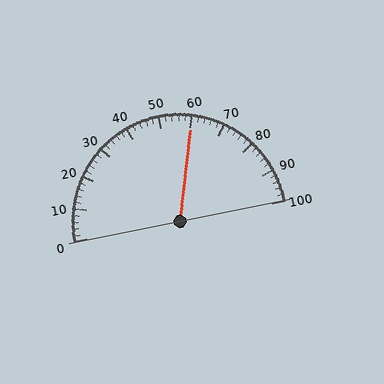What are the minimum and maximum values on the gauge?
The gauge ranges from 0 to 100.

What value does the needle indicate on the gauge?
The needle indicates approximately 60.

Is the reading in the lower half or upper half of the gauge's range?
The reading is in the upper half of the range (0 to 100).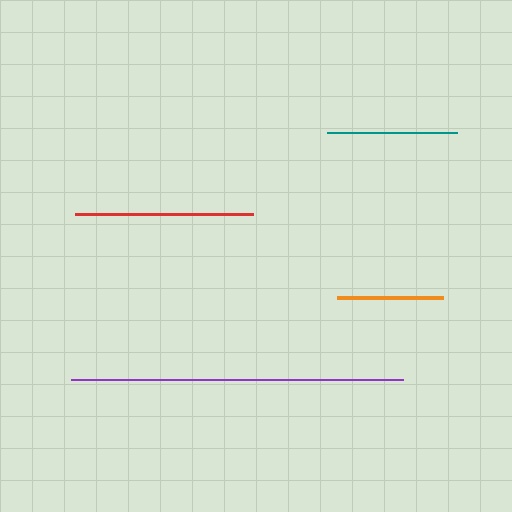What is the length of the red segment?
The red segment is approximately 178 pixels long.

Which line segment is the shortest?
The orange line is the shortest at approximately 106 pixels.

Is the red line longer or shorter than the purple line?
The purple line is longer than the red line.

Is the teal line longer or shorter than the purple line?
The purple line is longer than the teal line.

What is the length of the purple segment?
The purple segment is approximately 332 pixels long.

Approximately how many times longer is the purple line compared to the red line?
The purple line is approximately 1.9 times the length of the red line.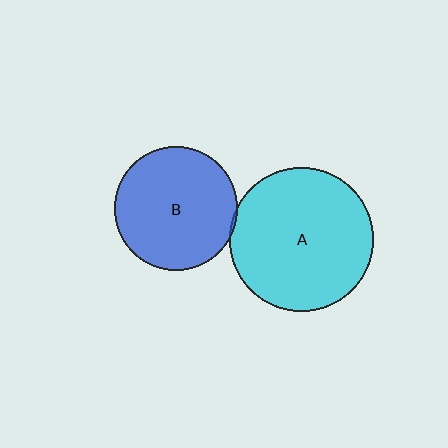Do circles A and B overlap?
Yes.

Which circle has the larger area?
Circle A (cyan).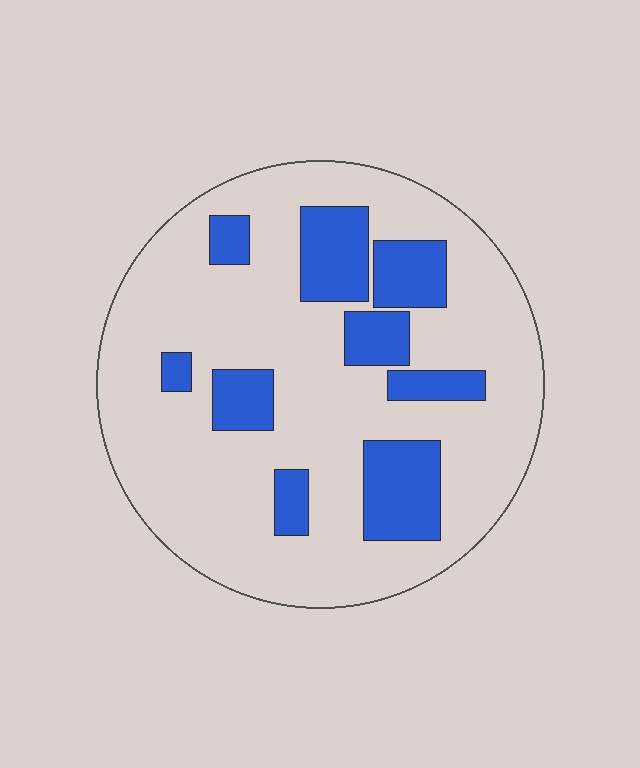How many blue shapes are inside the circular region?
9.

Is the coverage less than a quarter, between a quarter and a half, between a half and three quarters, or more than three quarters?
Less than a quarter.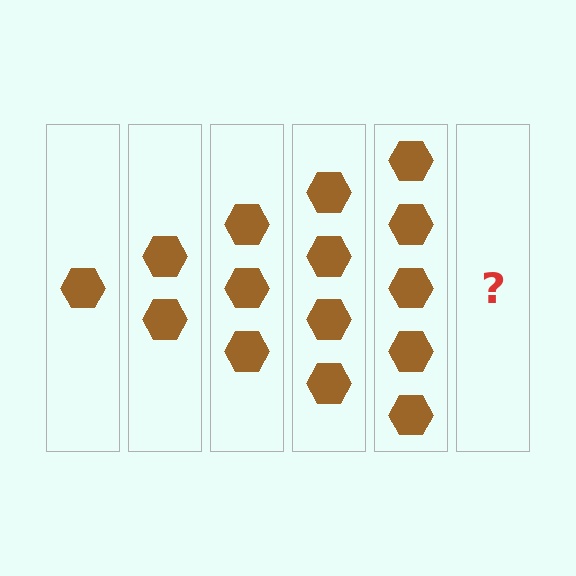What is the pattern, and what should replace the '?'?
The pattern is that each step adds one more hexagon. The '?' should be 6 hexagons.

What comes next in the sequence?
The next element should be 6 hexagons.